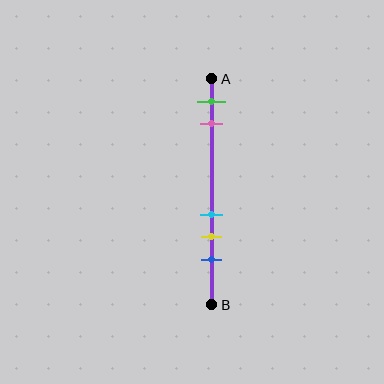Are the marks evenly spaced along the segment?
No, the marks are not evenly spaced.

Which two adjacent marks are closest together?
The cyan and yellow marks are the closest adjacent pair.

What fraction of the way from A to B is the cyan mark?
The cyan mark is approximately 60% (0.6) of the way from A to B.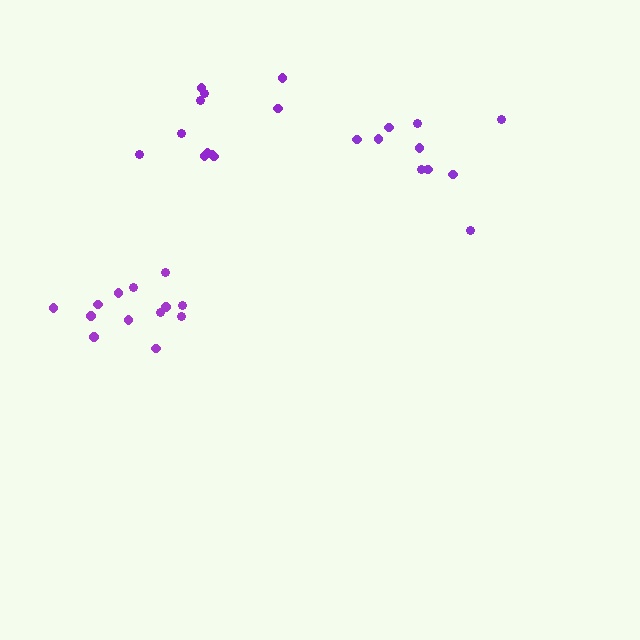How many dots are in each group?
Group 1: 11 dots, Group 2: 13 dots, Group 3: 10 dots (34 total).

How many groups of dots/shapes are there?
There are 3 groups.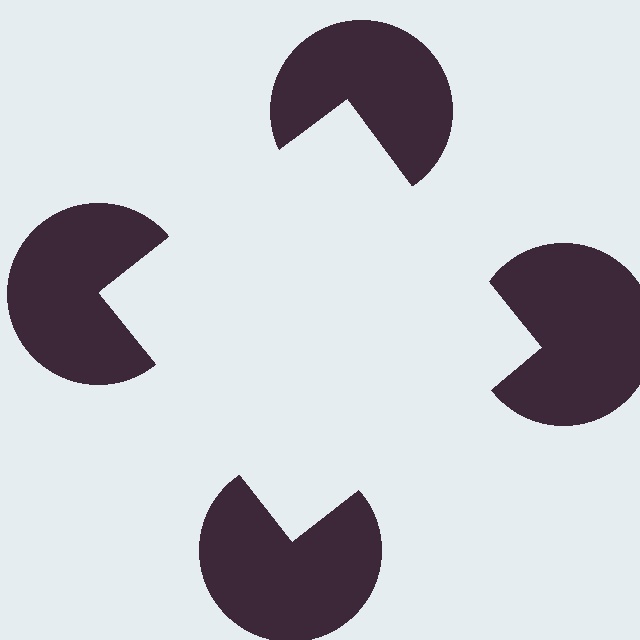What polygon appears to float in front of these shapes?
An illusory square — its edges are inferred from the aligned wedge cuts in the pac-man discs, not physically drawn.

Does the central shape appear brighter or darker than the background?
It typically appears slightly brighter than the background, even though no actual brightness change is drawn.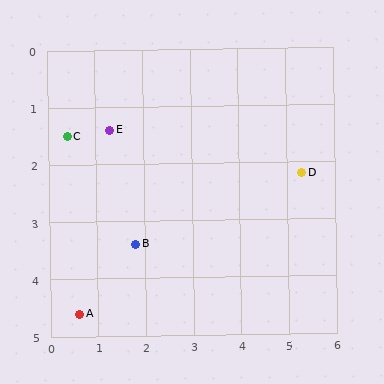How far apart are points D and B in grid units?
Points D and B are about 3.7 grid units apart.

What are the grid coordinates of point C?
Point C is at approximately (0.4, 1.5).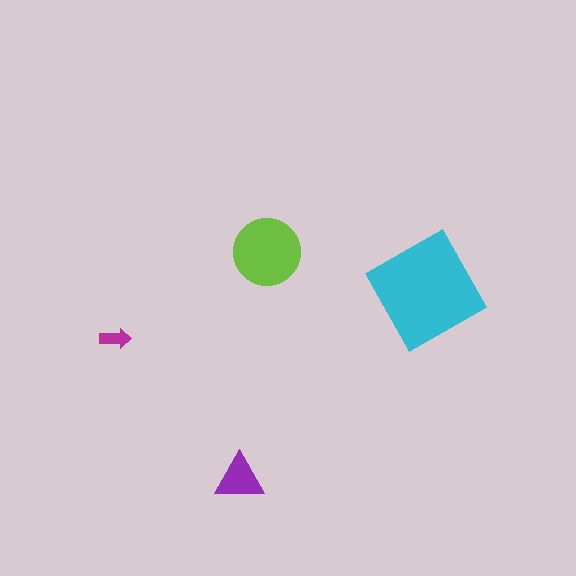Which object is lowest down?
The purple triangle is bottommost.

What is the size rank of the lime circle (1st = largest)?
2nd.